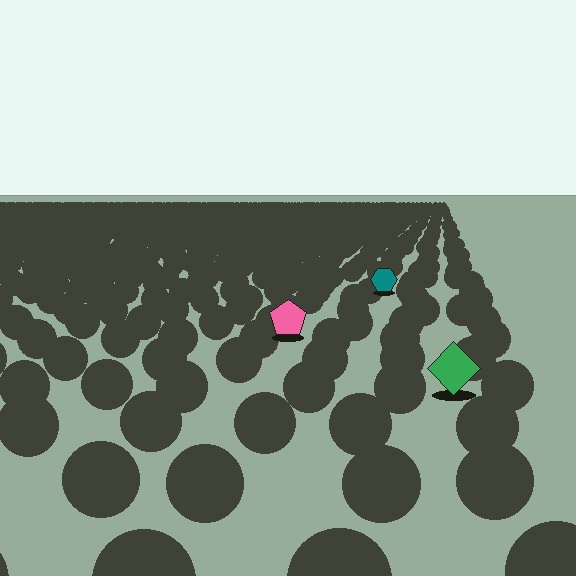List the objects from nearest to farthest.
From nearest to farthest: the green diamond, the pink pentagon, the teal hexagon.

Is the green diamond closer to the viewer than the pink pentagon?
Yes. The green diamond is closer — you can tell from the texture gradient: the ground texture is coarser near it.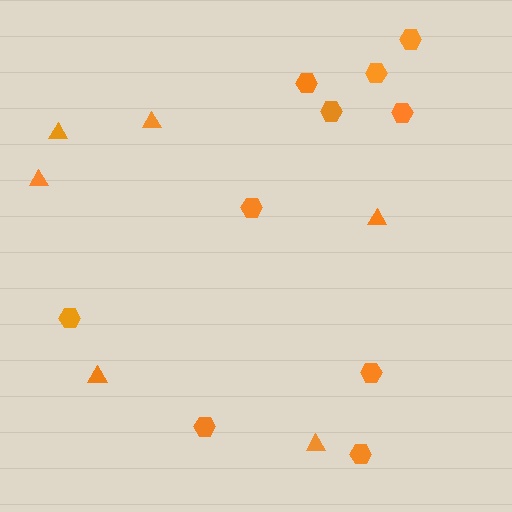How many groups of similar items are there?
There are 2 groups: one group of triangles (6) and one group of hexagons (10).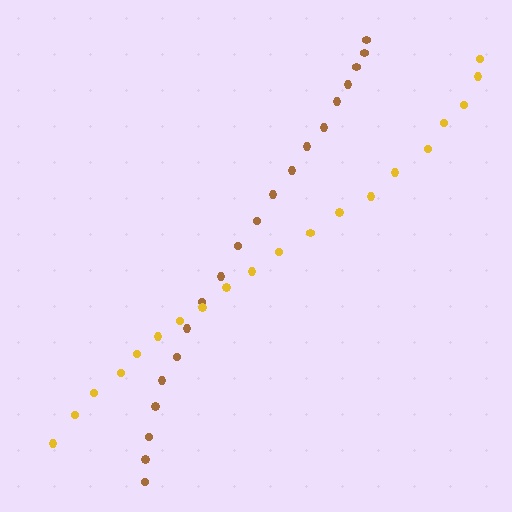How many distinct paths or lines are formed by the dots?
There are 2 distinct paths.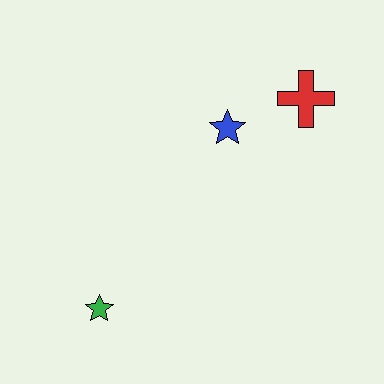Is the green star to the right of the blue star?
No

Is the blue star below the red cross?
Yes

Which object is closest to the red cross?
The blue star is closest to the red cross.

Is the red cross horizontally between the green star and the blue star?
No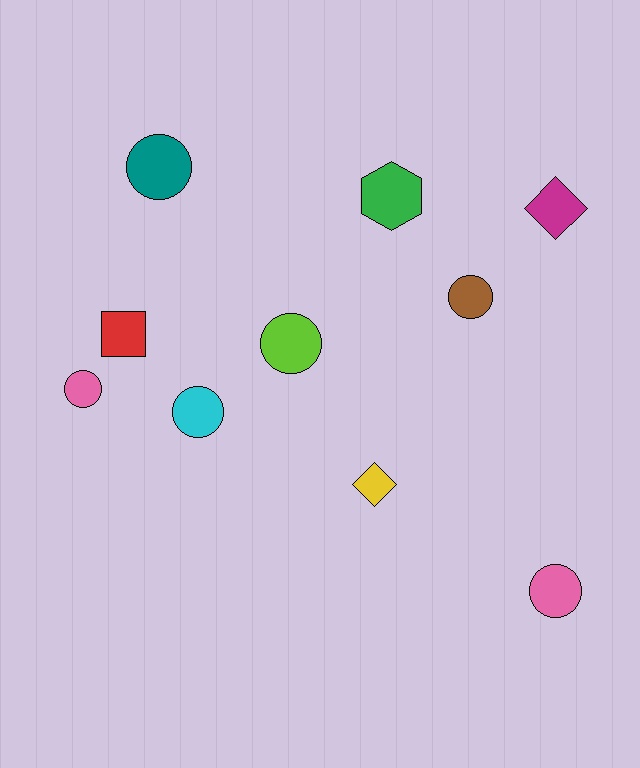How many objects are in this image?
There are 10 objects.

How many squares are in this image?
There is 1 square.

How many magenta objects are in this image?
There is 1 magenta object.